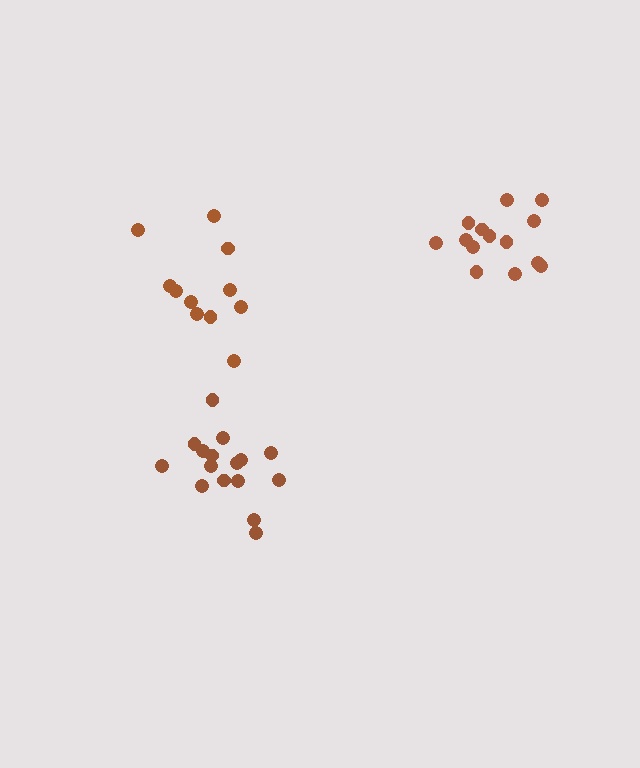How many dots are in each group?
Group 1: 14 dots, Group 2: 16 dots, Group 3: 11 dots (41 total).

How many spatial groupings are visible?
There are 3 spatial groupings.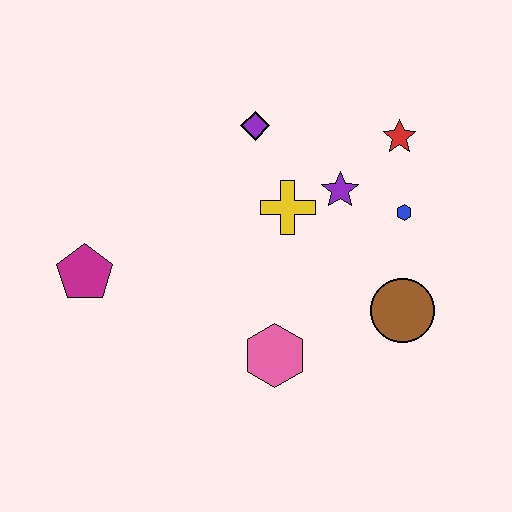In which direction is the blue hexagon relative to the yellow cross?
The blue hexagon is to the right of the yellow cross.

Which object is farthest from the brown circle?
The magenta pentagon is farthest from the brown circle.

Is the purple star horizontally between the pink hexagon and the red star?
Yes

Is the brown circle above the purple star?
No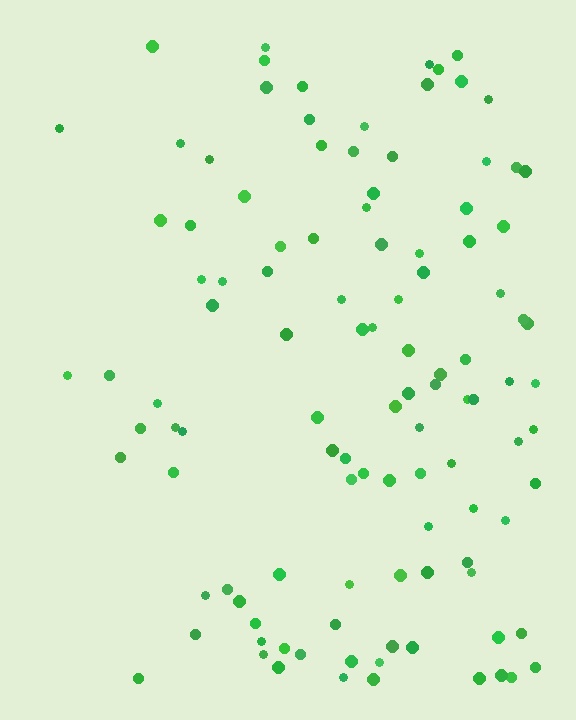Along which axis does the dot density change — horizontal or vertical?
Horizontal.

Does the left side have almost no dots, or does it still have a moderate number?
Still a moderate number, just noticeably fewer than the right.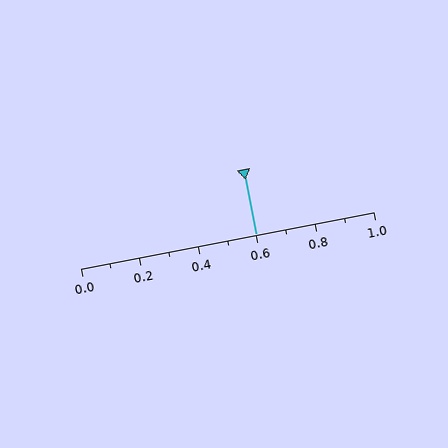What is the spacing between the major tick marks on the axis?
The major ticks are spaced 0.2 apart.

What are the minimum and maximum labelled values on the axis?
The axis runs from 0.0 to 1.0.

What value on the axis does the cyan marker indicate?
The marker indicates approximately 0.6.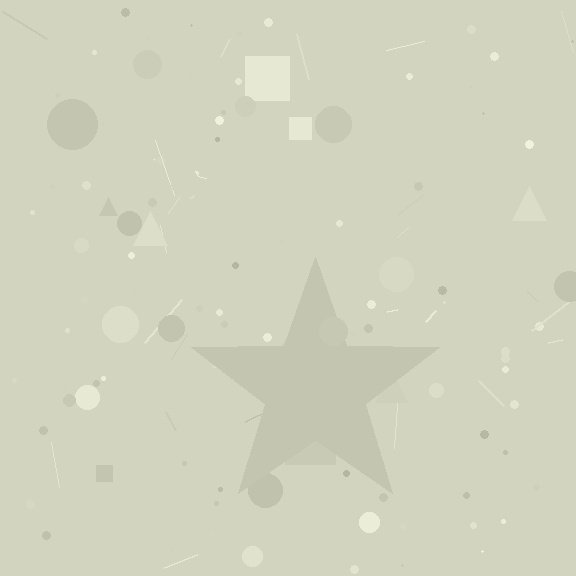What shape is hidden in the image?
A star is hidden in the image.